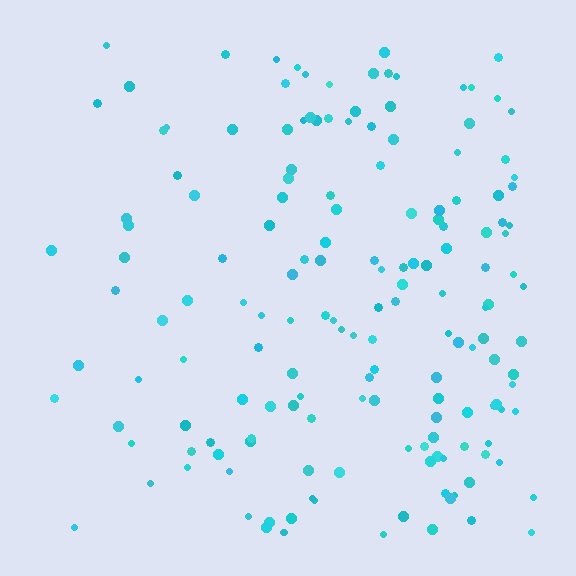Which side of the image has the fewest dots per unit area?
The left.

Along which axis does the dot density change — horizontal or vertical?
Horizontal.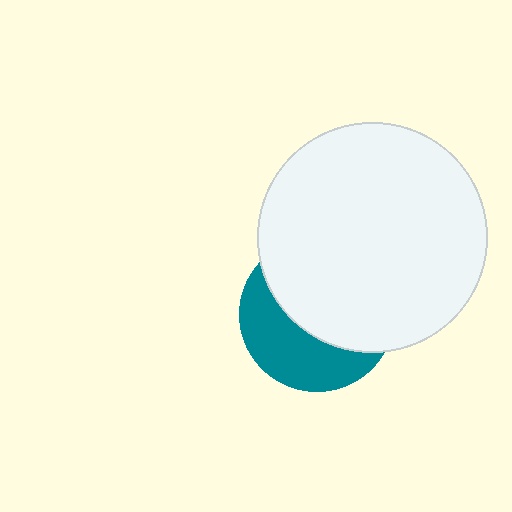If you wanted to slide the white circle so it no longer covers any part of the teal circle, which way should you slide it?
Slide it up — that is the most direct way to separate the two shapes.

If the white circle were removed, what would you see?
You would see the complete teal circle.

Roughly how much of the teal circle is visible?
A small part of it is visible (roughly 41%).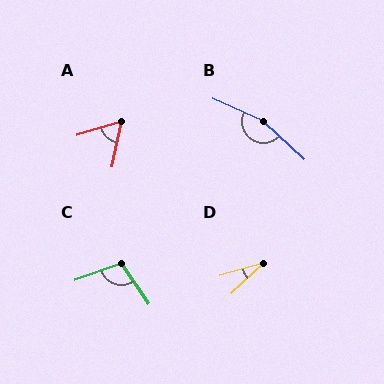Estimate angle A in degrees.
Approximately 61 degrees.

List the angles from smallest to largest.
D (27°), A (61°), C (104°), B (161°).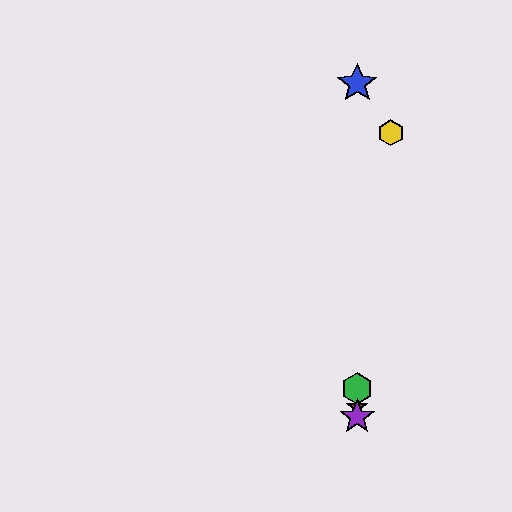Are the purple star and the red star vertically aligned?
Yes, both are at x≈357.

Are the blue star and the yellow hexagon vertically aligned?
No, the blue star is at x≈357 and the yellow hexagon is at x≈391.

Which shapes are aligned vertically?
The red star, the blue star, the green hexagon, the purple star are aligned vertically.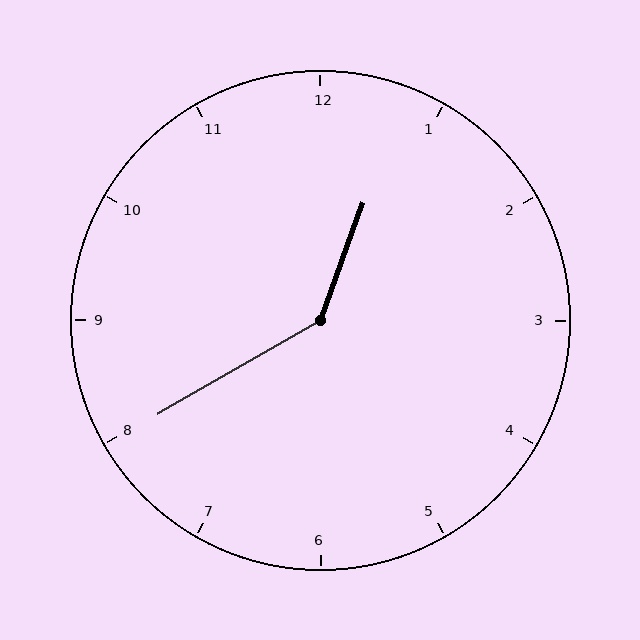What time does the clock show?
12:40.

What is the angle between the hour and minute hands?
Approximately 140 degrees.